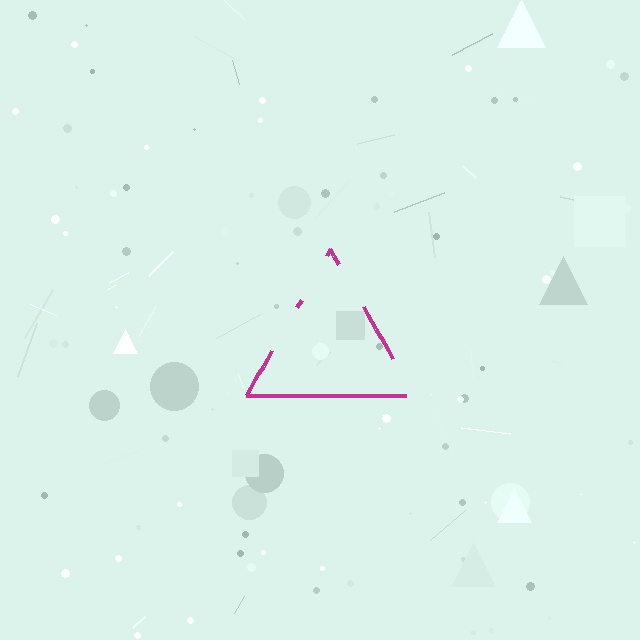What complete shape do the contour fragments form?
The contour fragments form a triangle.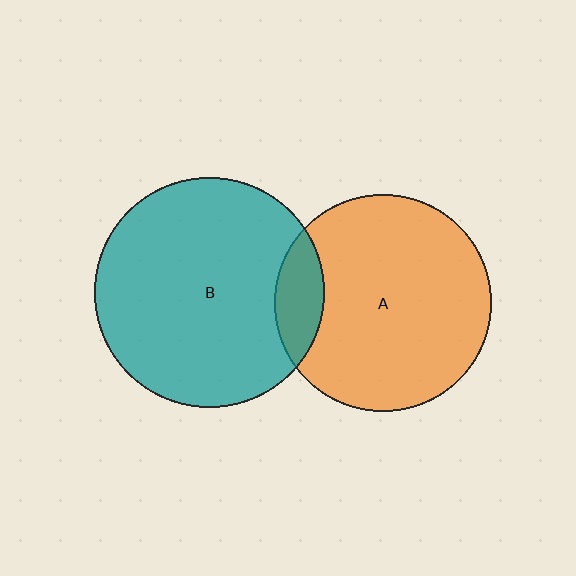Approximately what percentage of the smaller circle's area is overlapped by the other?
Approximately 15%.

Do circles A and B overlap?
Yes.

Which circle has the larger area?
Circle B (teal).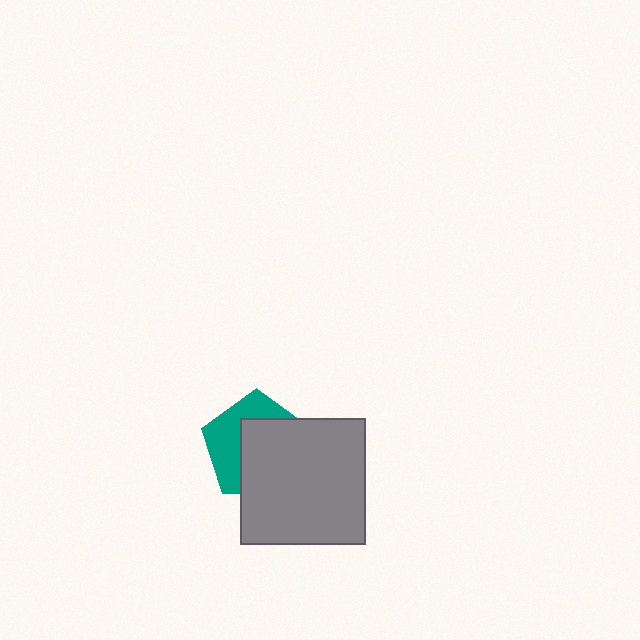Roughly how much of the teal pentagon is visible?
A small part of it is visible (roughly 41%).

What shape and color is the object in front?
The object in front is a gray square.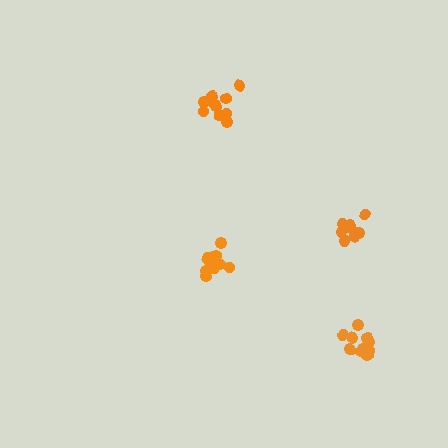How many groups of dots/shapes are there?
There are 4 groups.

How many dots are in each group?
Group 1: 11 dots, Group 2: 9 dots, Group 3: 11 dots, Group 4: 10 dots (41 total).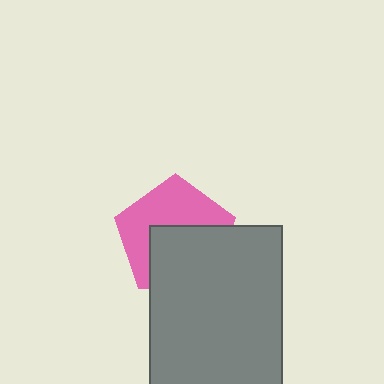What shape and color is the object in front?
The object in front is a gray rectangle.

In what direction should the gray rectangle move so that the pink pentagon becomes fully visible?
The gray rectangle should move down. That is the shortest direction to clear the overlap and leave the pink pentagon fully visible.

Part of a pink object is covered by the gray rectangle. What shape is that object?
It is a pentagon.